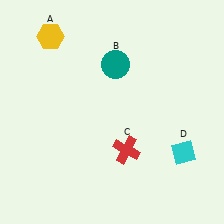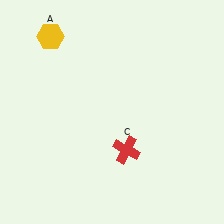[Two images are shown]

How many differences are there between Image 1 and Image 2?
There are 2 differences between the two images.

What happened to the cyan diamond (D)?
The cyan diamond (D) was removed in Image 2. It was in the bottom-right area of Image 1.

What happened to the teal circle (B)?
The teal circle (B) was removed in Image 2. It was in the top-right area of Image 1.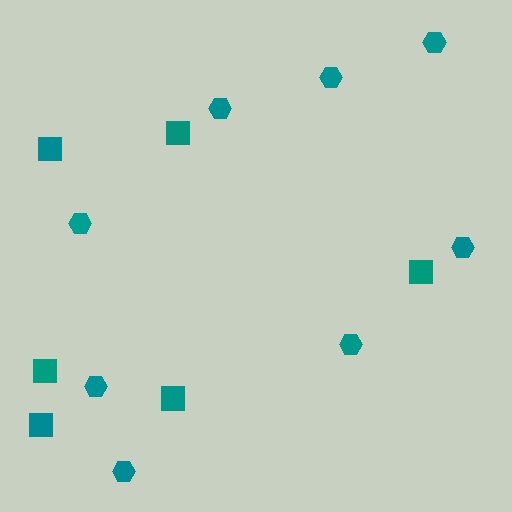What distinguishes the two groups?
There are 2 groups: one group of hexagons (8) and one group of squares (6).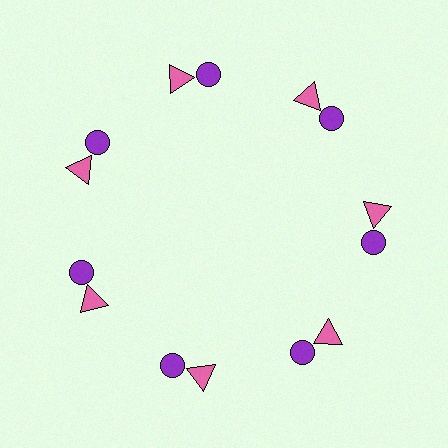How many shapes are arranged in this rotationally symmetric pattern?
There are 14 shapes, arranged in 7 groups of 2.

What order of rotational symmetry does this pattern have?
This pattern has 7-fold rotational symmetry.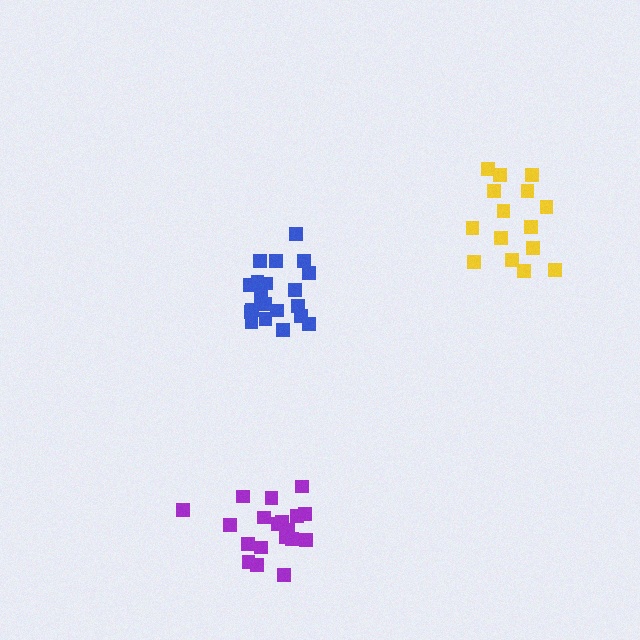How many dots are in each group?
Group 1: 15 dots, Group 2: 21 dots, Group 3: 19 dots (55 total).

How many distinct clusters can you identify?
There are 3 distinct clusters.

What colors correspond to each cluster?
The clusters are colored: yellow, blue, purple.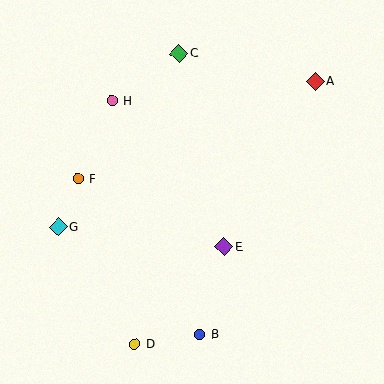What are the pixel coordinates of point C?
Point C is at (179, 54).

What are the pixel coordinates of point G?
Point G is at (58, 227).